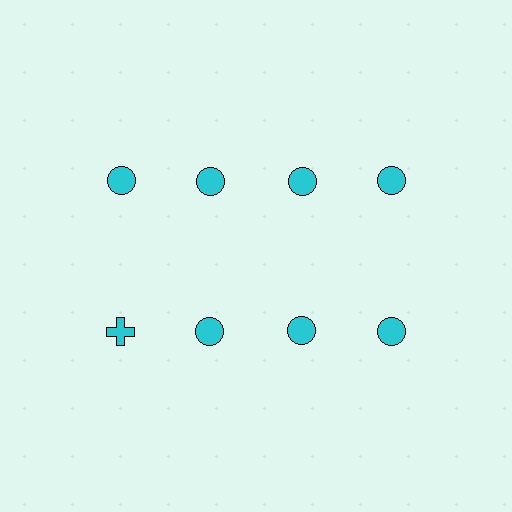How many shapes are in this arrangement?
There are 8 shapes arranged in a grid pattern.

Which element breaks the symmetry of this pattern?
The cyan cross in the second row, leftmost column breaks the symmetry. All other shapes are cyan circles.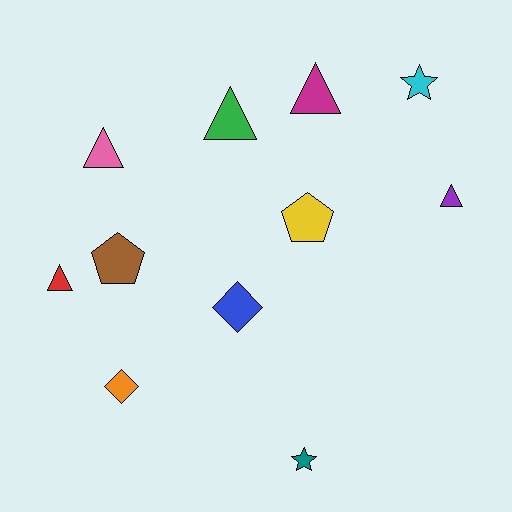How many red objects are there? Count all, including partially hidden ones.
There is 1 red object.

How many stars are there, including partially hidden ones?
There are 2 stars.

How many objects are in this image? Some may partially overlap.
There are 11 objects.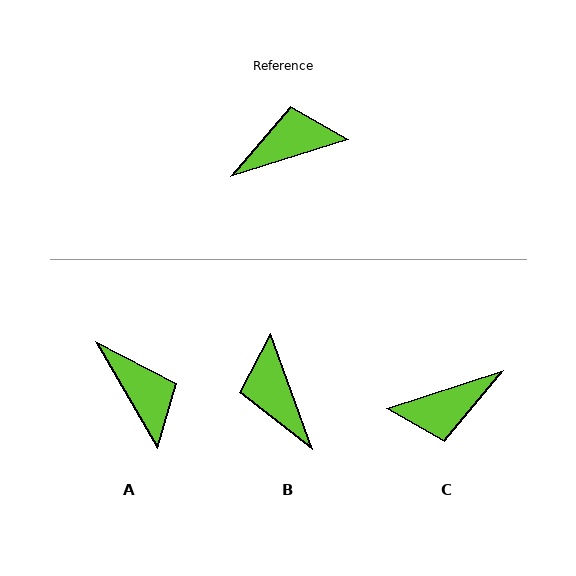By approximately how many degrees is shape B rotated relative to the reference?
Approximately 93 degrees counter-clockwise.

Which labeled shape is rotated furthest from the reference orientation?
C, about 180 degrees away.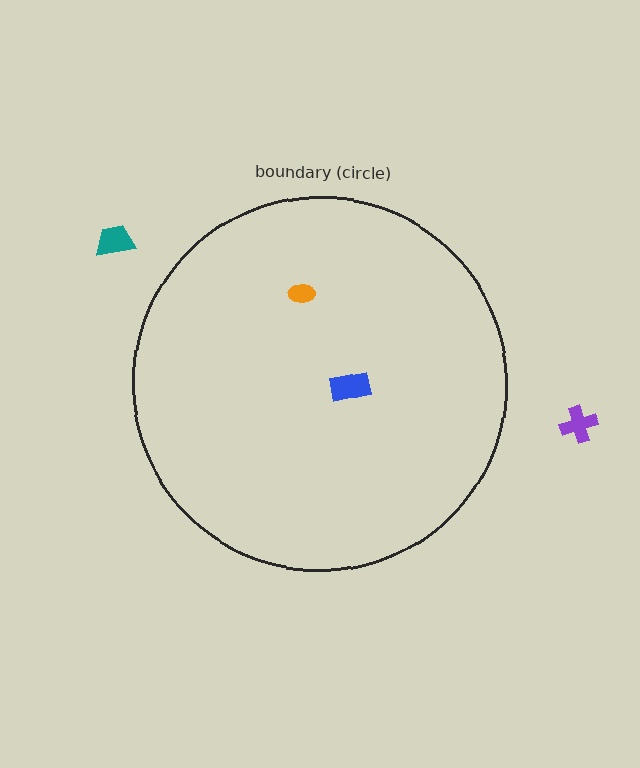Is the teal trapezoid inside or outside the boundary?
Outside.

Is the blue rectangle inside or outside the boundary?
Inside.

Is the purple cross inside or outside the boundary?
Outside.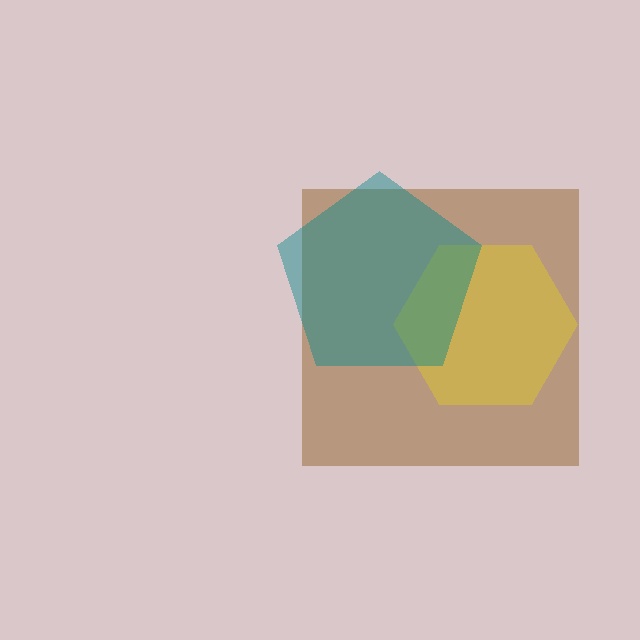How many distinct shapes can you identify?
There are 3 distinct shapes: a brown square, a yellow hexagon, a teal pentagon.